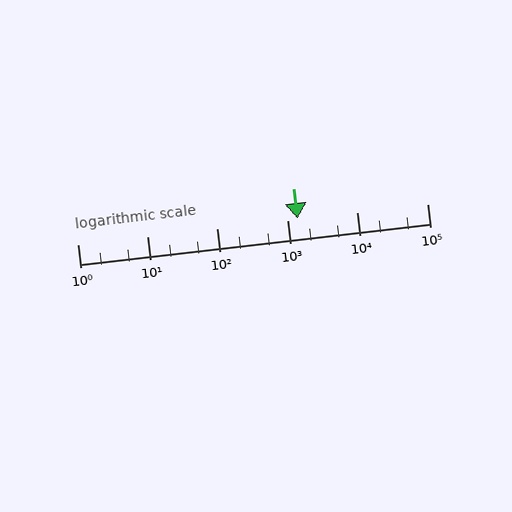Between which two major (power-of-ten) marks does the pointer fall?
The pointer is between 1000 and 10000.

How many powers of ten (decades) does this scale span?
The scale spans 5 decades, from 1 to 100000.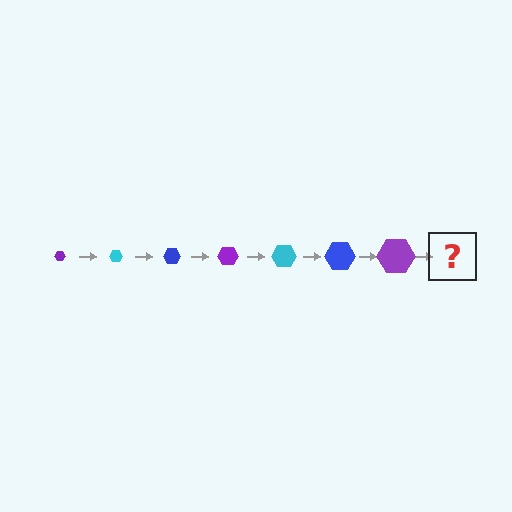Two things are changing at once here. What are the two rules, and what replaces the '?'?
The two rules are that the hexagon grows larger each step and the color cycles through purple, cyan, and blue. The '?' should be a cyan hexagon, larger than the previous one.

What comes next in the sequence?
The next element should be a cyan hexagon, larger than the previous one.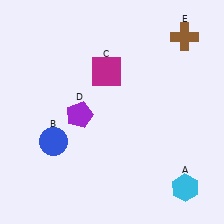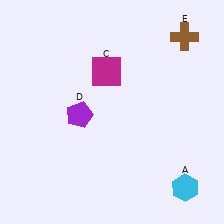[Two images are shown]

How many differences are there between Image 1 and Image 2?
There is 1 difference between the two images.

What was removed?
The blue circle (B) was removed in Image 2.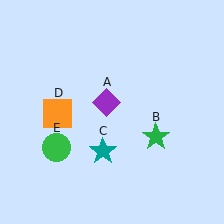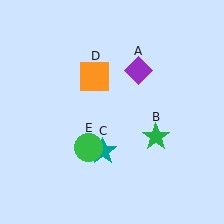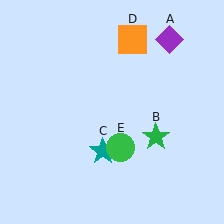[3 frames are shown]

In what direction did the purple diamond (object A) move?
The purple diamond (object A) moved up and to the right.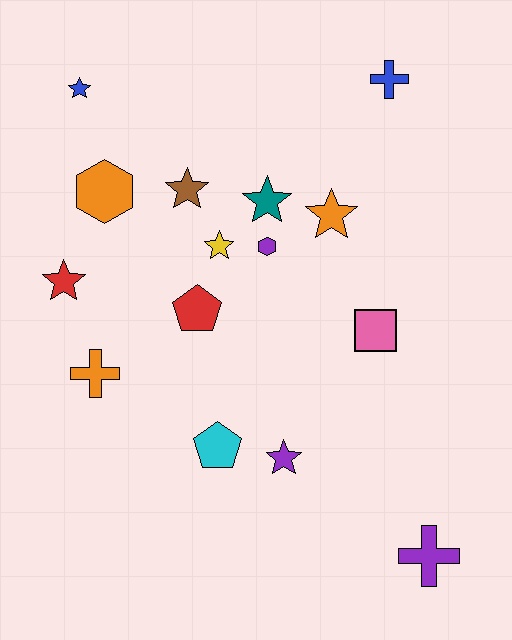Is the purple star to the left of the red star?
No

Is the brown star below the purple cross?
No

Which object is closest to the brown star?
The yellow star is closest to the brown star.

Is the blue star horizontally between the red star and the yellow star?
Yes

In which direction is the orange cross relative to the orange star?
The orange cross is to the left of the orange star.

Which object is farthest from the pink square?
The blue star is farthest from the pink square.